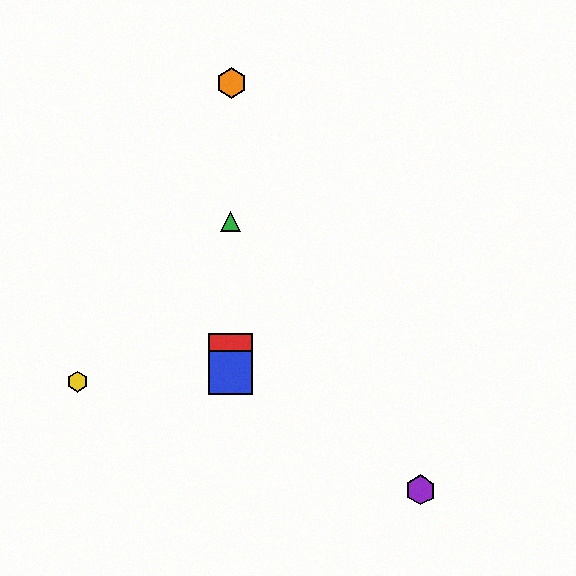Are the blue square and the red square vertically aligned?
Yes, both are at x≈230.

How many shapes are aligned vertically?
4 shapes (the red square, the blue square, the green triangle, the orange hexagon) are aligned vertically.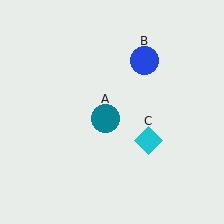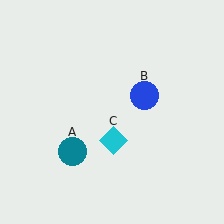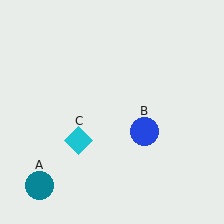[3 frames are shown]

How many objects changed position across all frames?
3 objects changed position: teal circle (object A), blue circle (object B), cyan diamond (object C).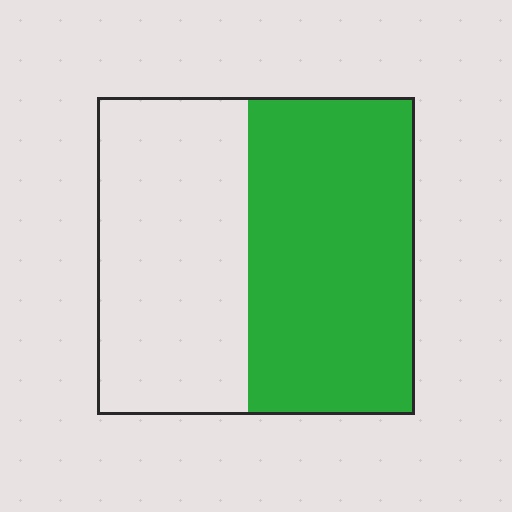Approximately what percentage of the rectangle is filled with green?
Approximately 55%.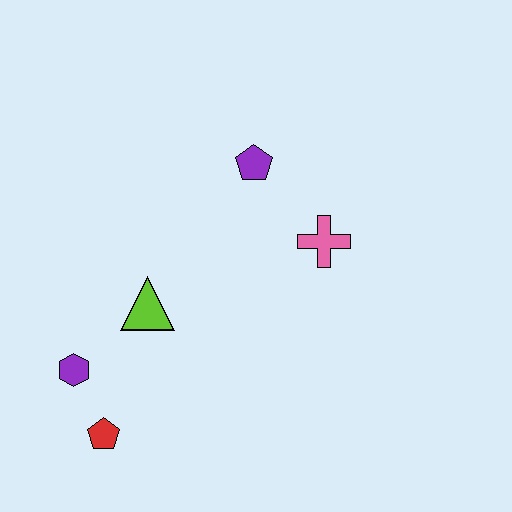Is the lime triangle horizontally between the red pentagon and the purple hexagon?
No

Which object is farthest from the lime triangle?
The pink cross is farthest from the lime triangle.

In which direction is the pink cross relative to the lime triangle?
The pink cross is to the right of the lime triangle.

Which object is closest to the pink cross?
The purple pentagon is closest to the pink cross.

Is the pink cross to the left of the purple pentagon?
No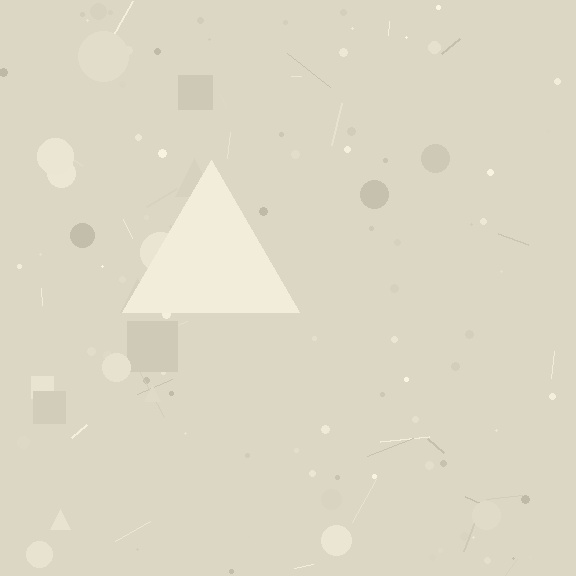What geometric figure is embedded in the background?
A triangle is embedded in the background.